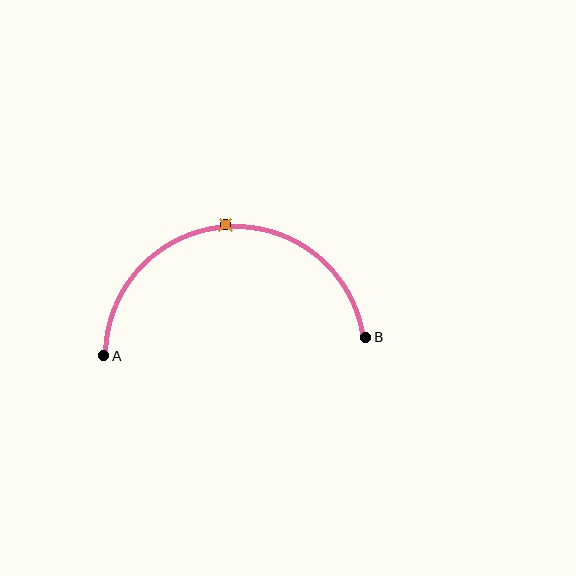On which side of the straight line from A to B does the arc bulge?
The arc bulges above the straight line connecting A and B.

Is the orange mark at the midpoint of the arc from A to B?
Yes. The orange mark lies on the arc at equal arc-length from both A and B — it is the arc midpoint.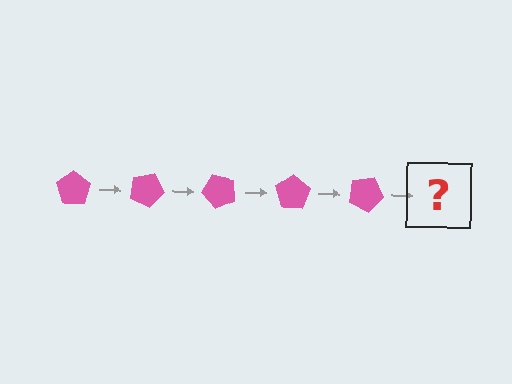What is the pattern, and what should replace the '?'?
The pattern is that the pentagon rotates 25 degrees each step. The '?' should be a pink pentagon rotated 125 degrees.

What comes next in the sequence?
The next element should be a pink pentagon rotated 125 degrees.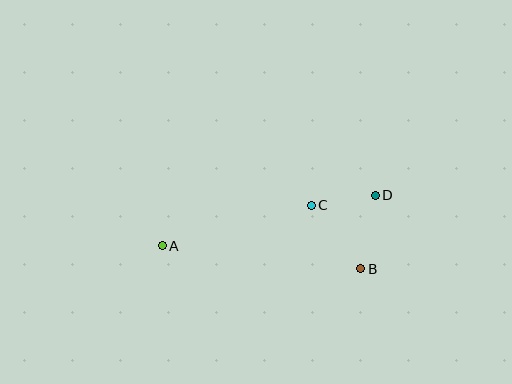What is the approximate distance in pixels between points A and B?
The distance between A and B is approximately 200 pixels.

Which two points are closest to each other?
Points C and D are closest to each other.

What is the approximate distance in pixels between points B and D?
The distance between B and D is approximately 75 pixels.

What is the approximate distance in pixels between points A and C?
The distance between A and C is approximately 155 pixels.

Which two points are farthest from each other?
Points A and D are farthest from each other.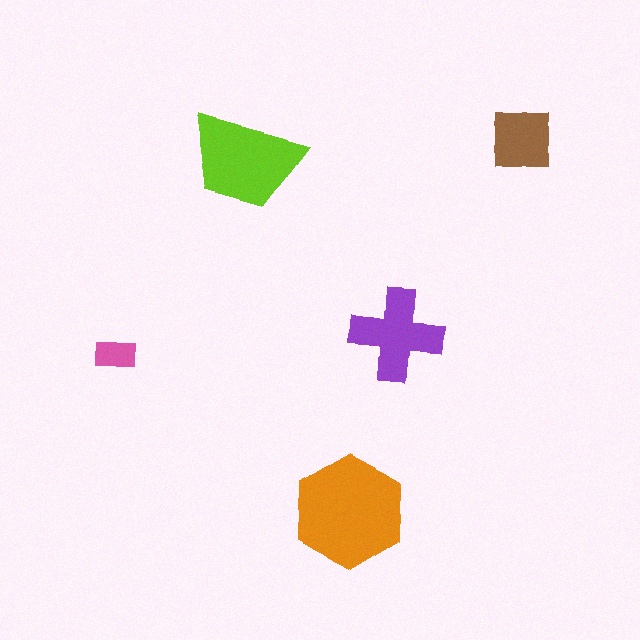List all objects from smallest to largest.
The pink rectangle, the brown square, the purple cross, the lime trapezoid, the orange hexagon.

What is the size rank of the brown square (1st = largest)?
4th.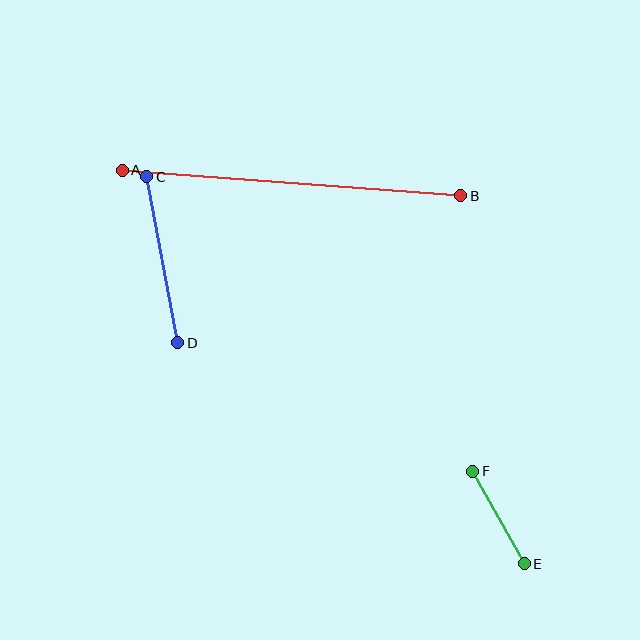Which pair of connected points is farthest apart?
Points A and B are farthest apart.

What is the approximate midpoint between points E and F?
The midpoint is at approximately (499, 517) pixels.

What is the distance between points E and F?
The distance is approximately 106 pixels.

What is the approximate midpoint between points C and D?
The midpoint is at approximately (162, 260) pixels.